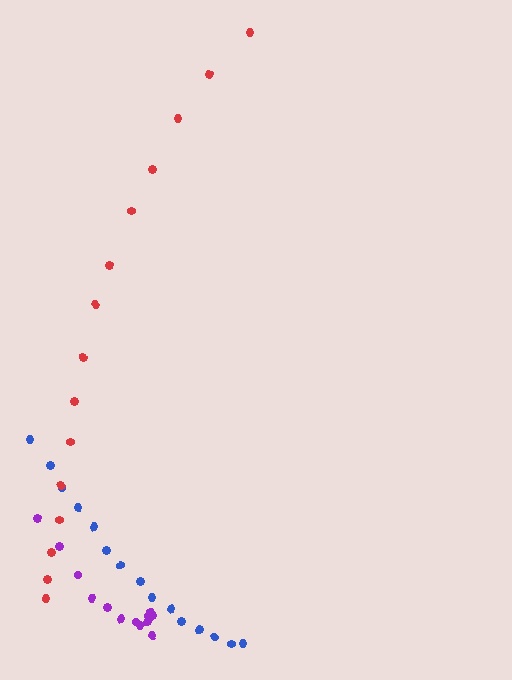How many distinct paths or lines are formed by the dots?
There are 3 distinct paths.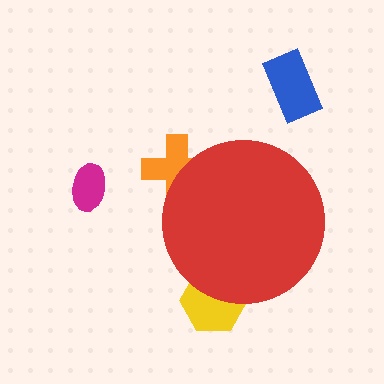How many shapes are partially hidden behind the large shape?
2 shapes are partially hidden.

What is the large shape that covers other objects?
A red circle.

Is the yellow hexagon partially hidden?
Yes, the yellow hexagon is partially hidden behind the red circle.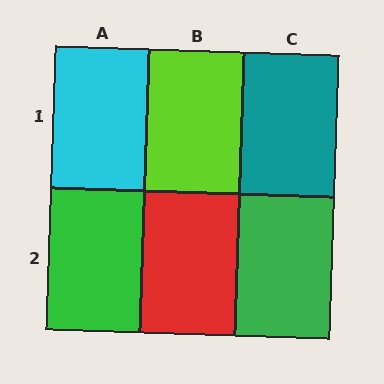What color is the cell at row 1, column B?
Lime.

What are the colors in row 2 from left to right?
Green, red, green.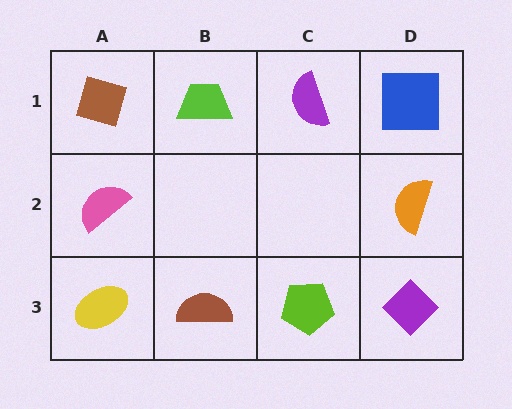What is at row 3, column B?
A brown semicircle.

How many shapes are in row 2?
2 shapes.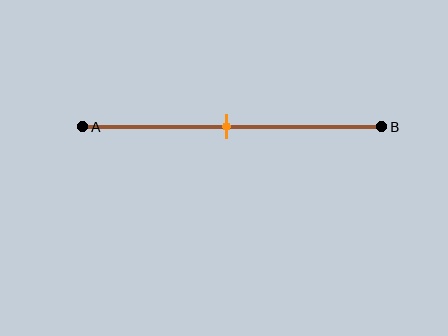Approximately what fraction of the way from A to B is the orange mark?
The orange mark is approximately 50% of the way from A to B.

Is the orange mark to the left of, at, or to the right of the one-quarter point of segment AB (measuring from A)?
The orange mark is to the right of the one-quarter point of segment AB.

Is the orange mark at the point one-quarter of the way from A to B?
No, the mark is at about 50% from A, not at the 25% one-quarter point.